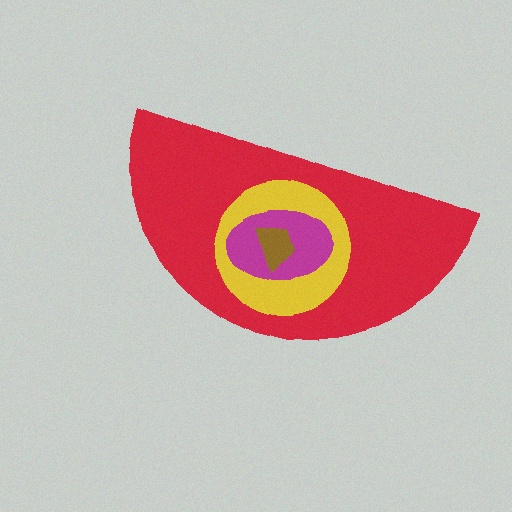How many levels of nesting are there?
4.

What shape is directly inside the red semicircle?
The yellow circle.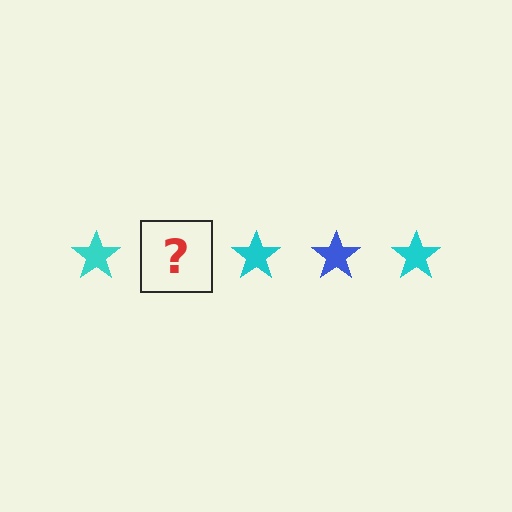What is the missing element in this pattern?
The missing element is a blue star.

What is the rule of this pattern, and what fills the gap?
The rule is that the pattern cycles through cyan, blue stars. The gap should be filled with a blue star.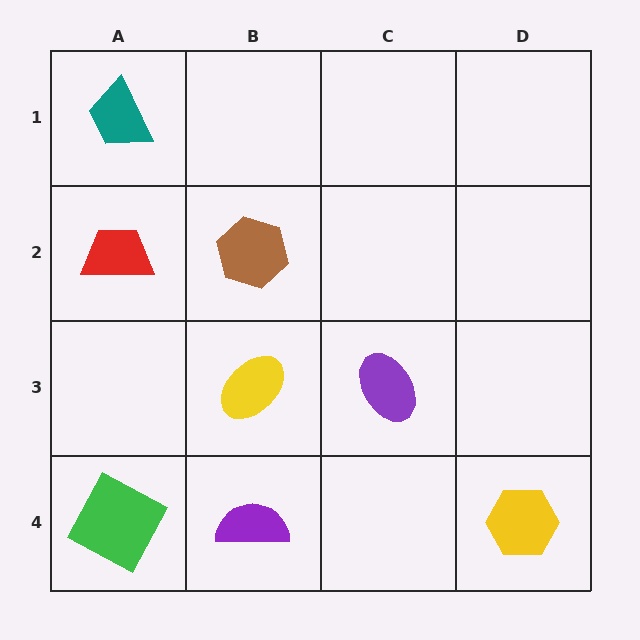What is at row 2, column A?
A red trapezoid.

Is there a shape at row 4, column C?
No, that cell is empty.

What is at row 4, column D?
A yellow hexagon.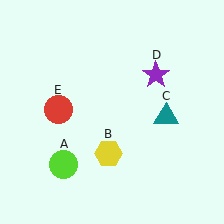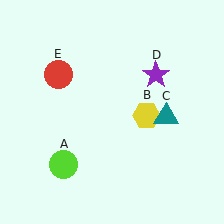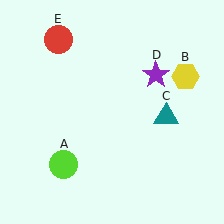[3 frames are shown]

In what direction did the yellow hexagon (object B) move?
The yellow hexagon (object B) moved up and to the right.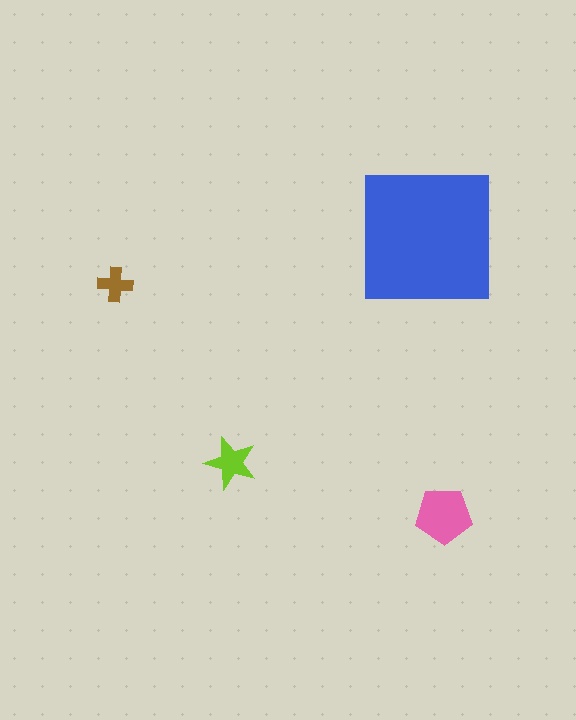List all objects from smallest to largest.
The brown cross, the lime star, the pink pentagon, the blue square.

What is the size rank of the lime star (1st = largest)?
3rd.